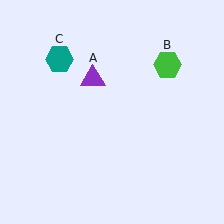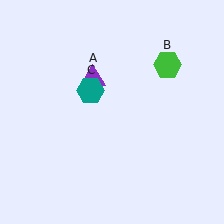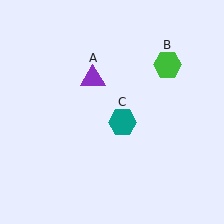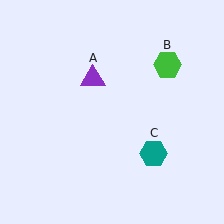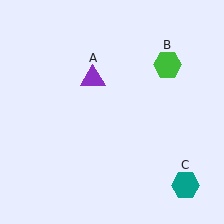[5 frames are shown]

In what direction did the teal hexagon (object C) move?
The teal hexagon (object C) moved down and to the right.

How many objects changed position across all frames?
1 object changed position: teal hexagon (object C).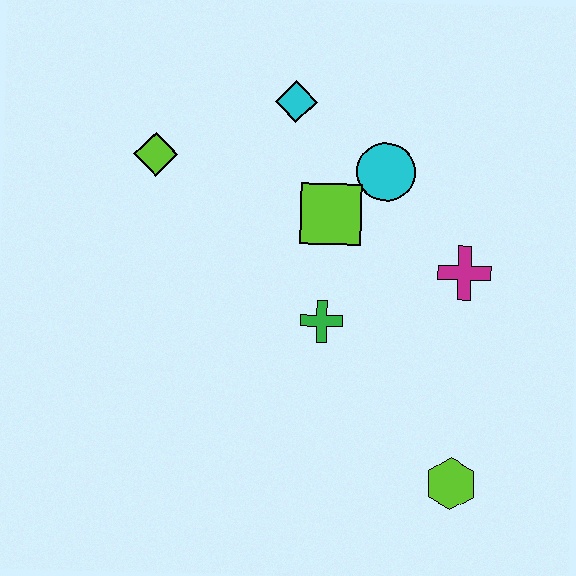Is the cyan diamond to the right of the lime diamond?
Yes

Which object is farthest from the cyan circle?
The lime hexagon is farthest from the cyan circle.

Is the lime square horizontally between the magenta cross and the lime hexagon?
No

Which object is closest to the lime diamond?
The cyan diamond is closest to the lime diamond.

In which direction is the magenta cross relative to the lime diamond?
The magenta cross is to the right of the lime diamond.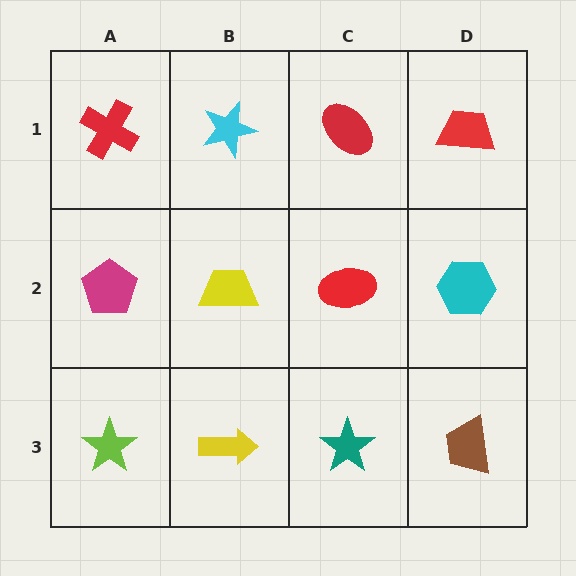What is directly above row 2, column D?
A red trapezoid.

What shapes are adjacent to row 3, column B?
A yellow trapezoid (row 2, column B), a lime star (row 3, column A), a teal star (row 3, column C).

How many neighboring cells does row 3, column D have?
2.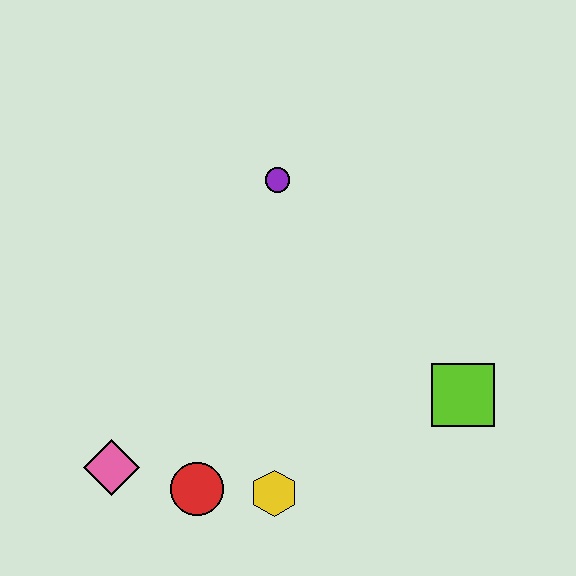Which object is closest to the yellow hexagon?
The red circle is closest to the yellow hexagon.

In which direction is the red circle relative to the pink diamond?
The red circle is to the right of the pink diamond.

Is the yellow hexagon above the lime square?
No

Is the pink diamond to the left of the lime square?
Yes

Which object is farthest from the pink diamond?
The lime square is farthest from the pink diamond.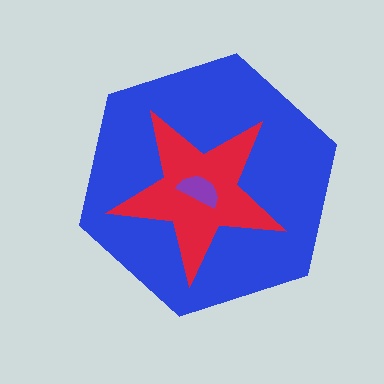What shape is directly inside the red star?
The purple semicircle.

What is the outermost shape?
The blue hexagon.